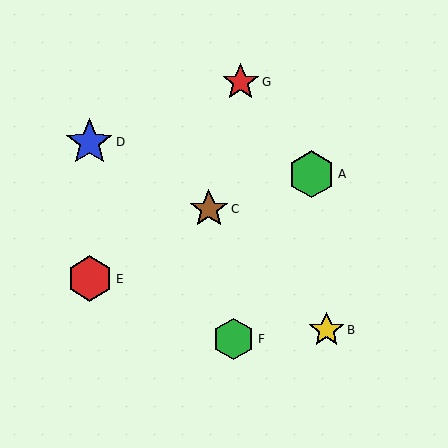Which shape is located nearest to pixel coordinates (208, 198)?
The brown star (labeled C) at (209, 209) is nearest to that location.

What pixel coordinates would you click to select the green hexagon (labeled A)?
Click at (311, 174) to select the green hexagon A.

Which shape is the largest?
The blue star (labeled D) is the largest.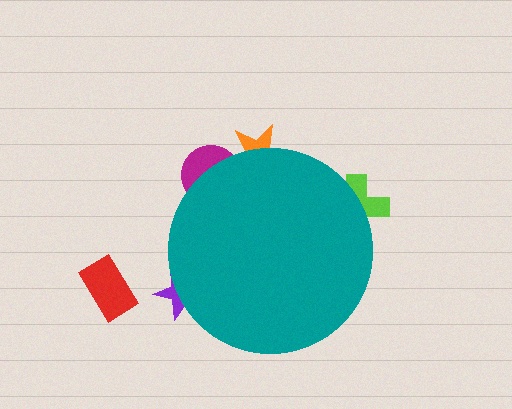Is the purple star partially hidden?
Yes, the purple star is partially hidden behind the teal circle.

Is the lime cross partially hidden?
Yes, the lime cross is partially hidden behind the teal circle.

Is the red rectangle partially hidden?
No, the red rectangle is fully visible.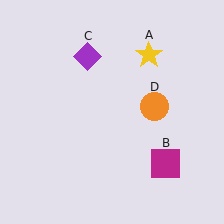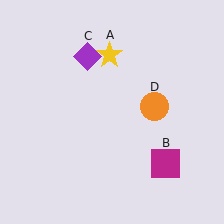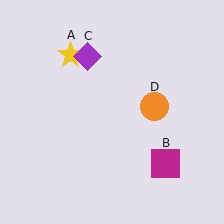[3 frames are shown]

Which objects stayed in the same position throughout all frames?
Magenta square (object B) and purple diamond (object C) and orange circle (object D) remained stationary.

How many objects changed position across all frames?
1 object changed position: yellow star (object A).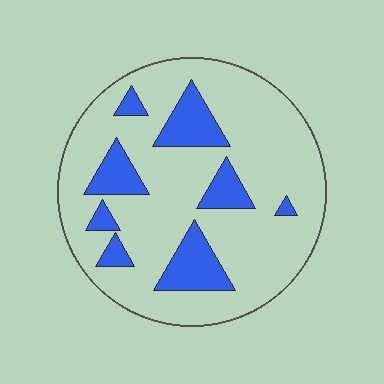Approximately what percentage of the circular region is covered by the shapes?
Approximately 20%.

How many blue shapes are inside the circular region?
8.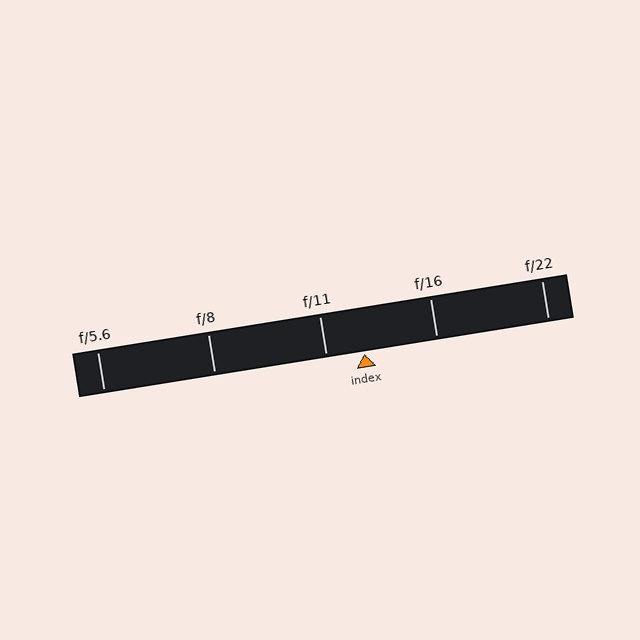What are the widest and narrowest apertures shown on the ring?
The widest aperture shown is f/5.6 and the narrowest is f/22.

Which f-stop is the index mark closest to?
The index mark is closest to f/11.